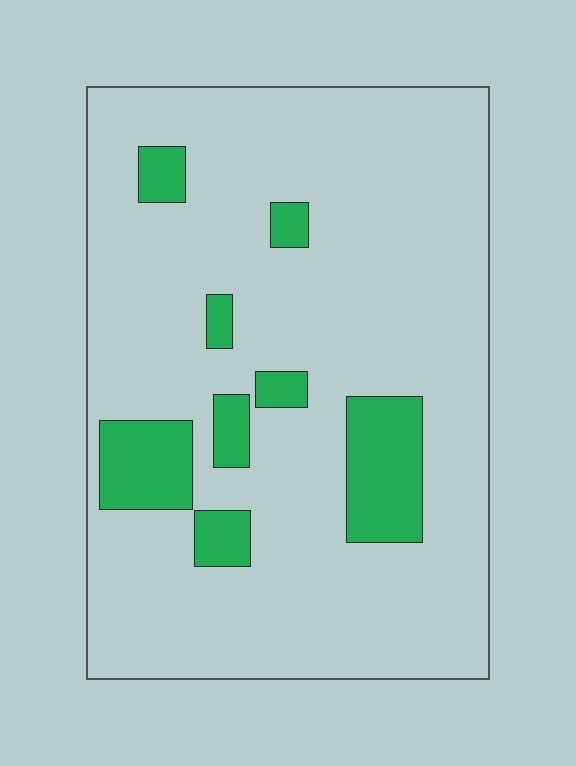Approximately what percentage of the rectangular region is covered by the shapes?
Approximately 15%.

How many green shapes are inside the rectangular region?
8.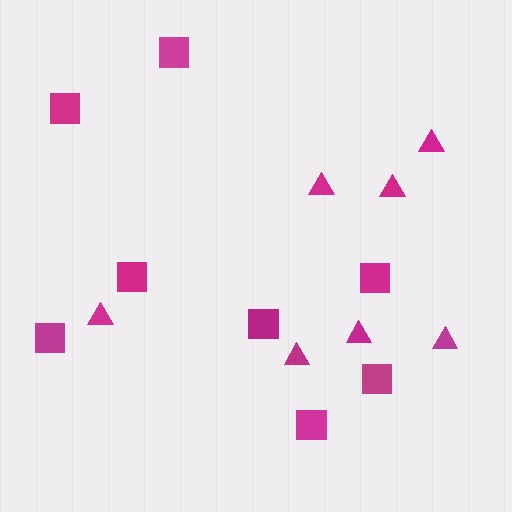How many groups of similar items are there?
There are 2 groups: one group of squares (8) and one group of triangles (7).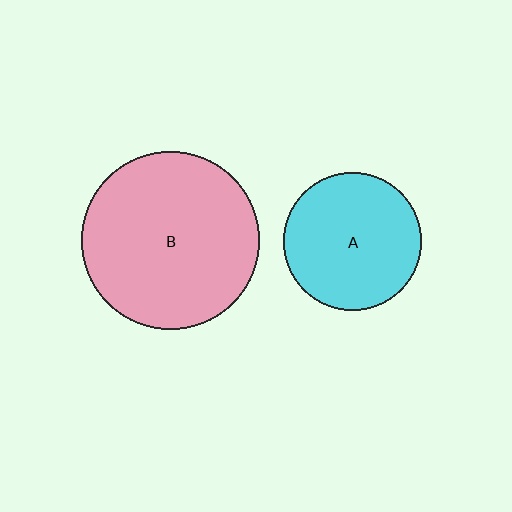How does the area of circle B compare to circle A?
Approximately 1.7 times.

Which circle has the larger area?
Circle B (pink).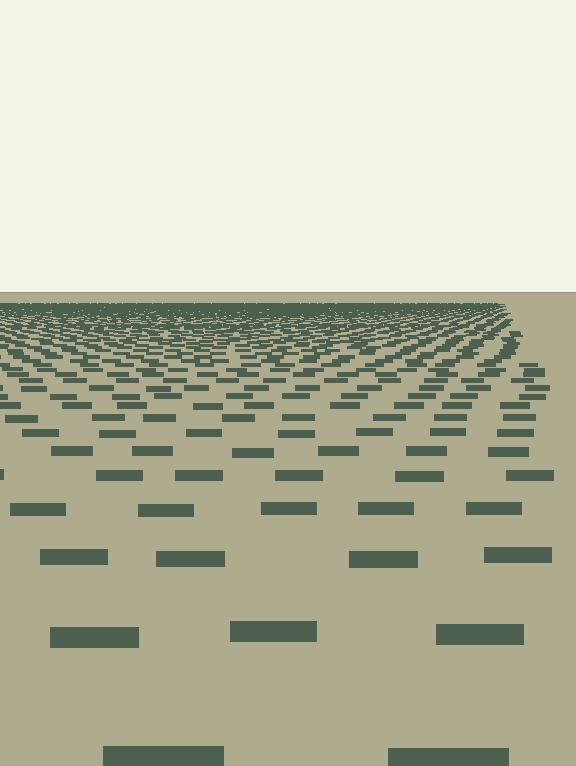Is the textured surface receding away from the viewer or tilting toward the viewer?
The surface is receding away from the viewer. Texture elements get smaller and denser toward the top.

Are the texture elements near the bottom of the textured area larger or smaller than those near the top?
Larger. Near the bottom, elements are closer to the viewer and appear at a bigger on-screen size.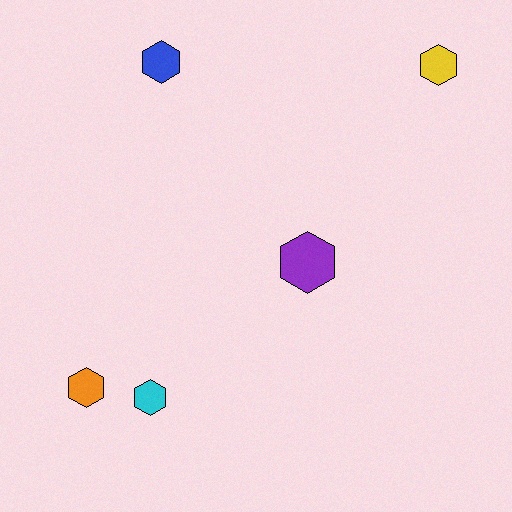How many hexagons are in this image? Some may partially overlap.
There are 5 hexagons.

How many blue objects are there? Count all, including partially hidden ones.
There is 1 blue object.